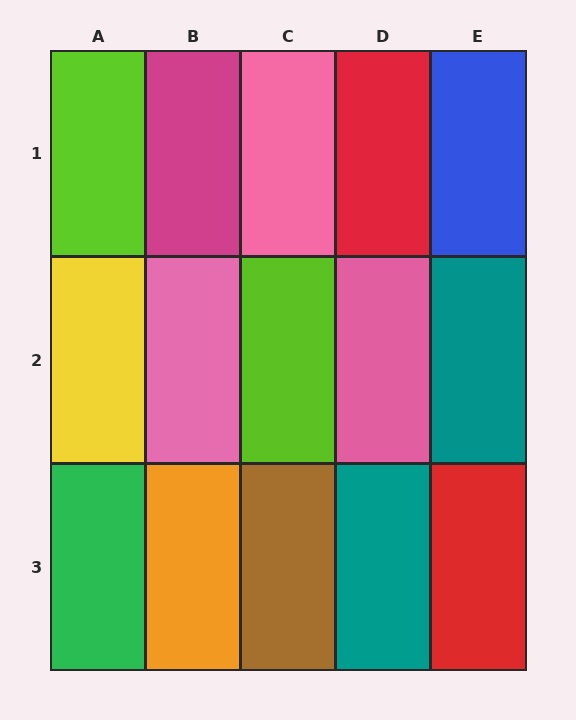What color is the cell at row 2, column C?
Lime.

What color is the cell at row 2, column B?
Pink.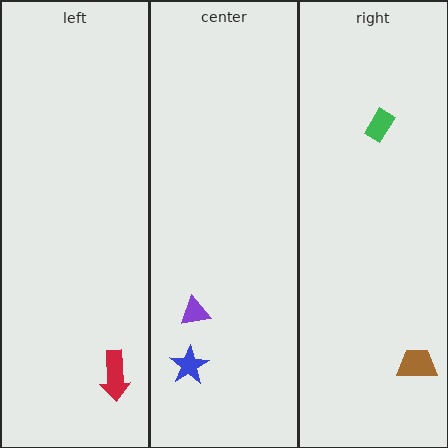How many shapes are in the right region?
2.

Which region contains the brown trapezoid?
The right region.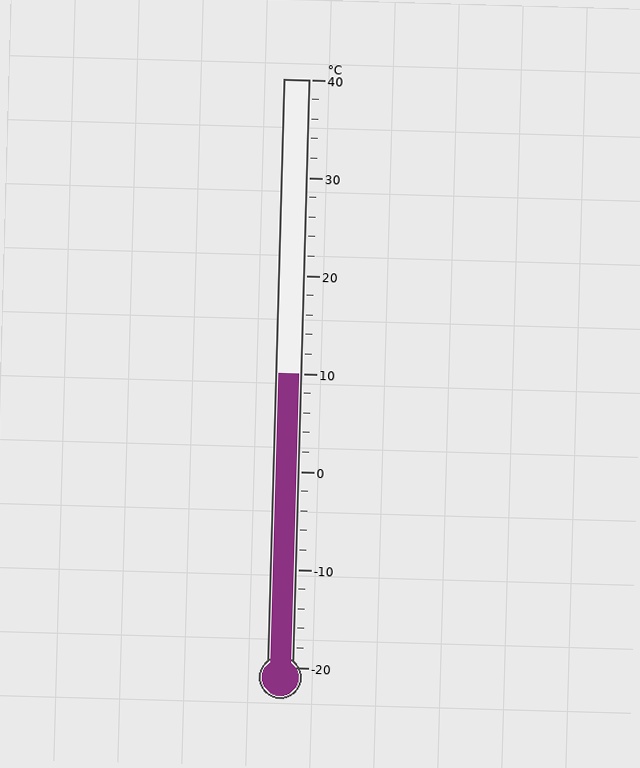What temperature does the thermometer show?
The thermometer shows approximately 10°C.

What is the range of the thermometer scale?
The thermometer scale ranges from -20°C to 40°C.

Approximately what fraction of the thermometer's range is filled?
The thermometer is filled to approximately 50% of its range.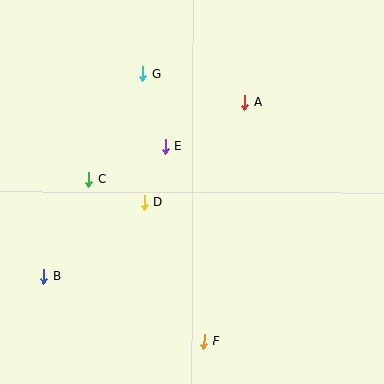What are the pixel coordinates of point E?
Point E is at (165, 146).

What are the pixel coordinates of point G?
Point G is at (143, 74).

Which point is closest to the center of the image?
Point D at (144, 202) is closest to the center.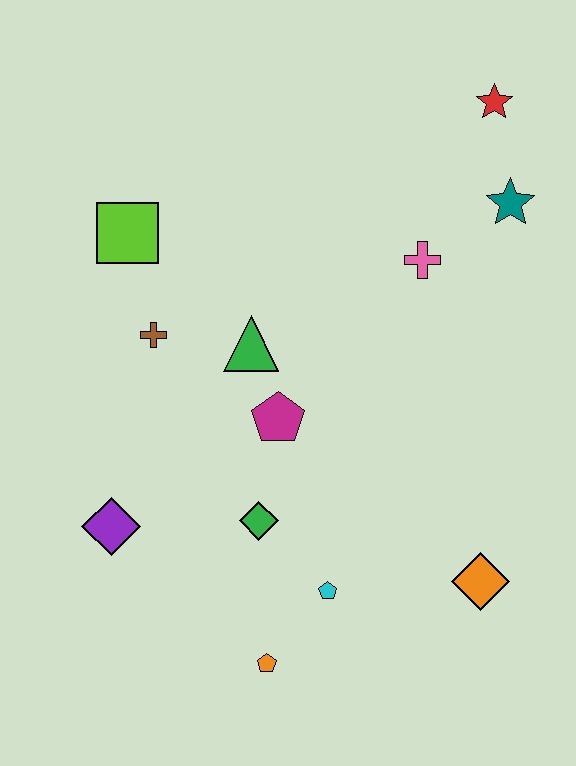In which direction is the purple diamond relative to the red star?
The purple diamond is below the red star.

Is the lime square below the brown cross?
No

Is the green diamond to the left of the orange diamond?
Yes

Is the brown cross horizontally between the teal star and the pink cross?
No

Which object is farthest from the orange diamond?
The lime square is farthest from the orange diamond.